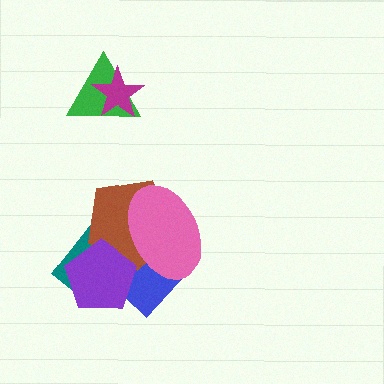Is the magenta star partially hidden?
No, no other shape covers it.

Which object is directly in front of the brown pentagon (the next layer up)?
The pink ellipse is directly in front of the brown pentagon.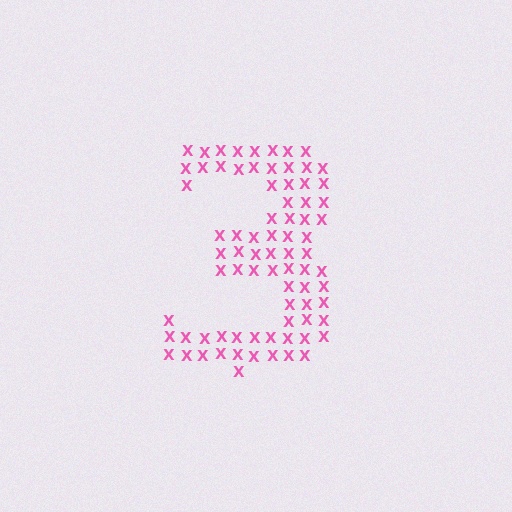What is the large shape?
The large shape is the digit 3.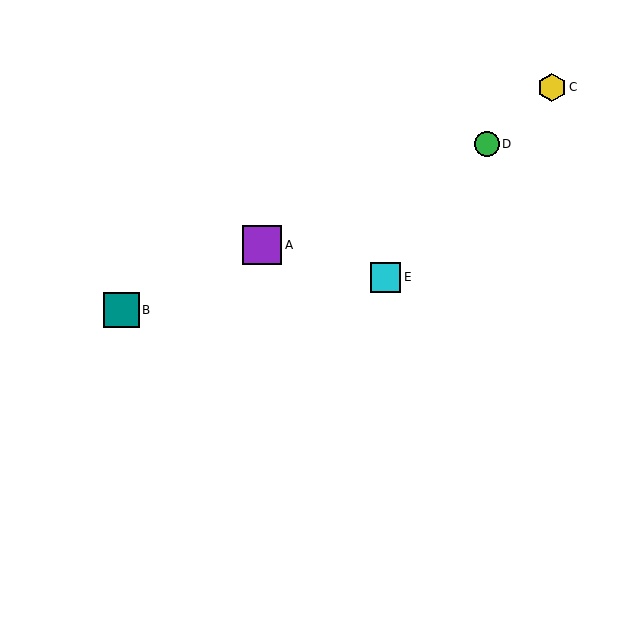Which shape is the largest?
The purple square (labeled A) is the largest.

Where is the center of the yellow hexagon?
The center of the yellow hexagon is at (552, 87).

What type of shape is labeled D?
Shape D is a green circle.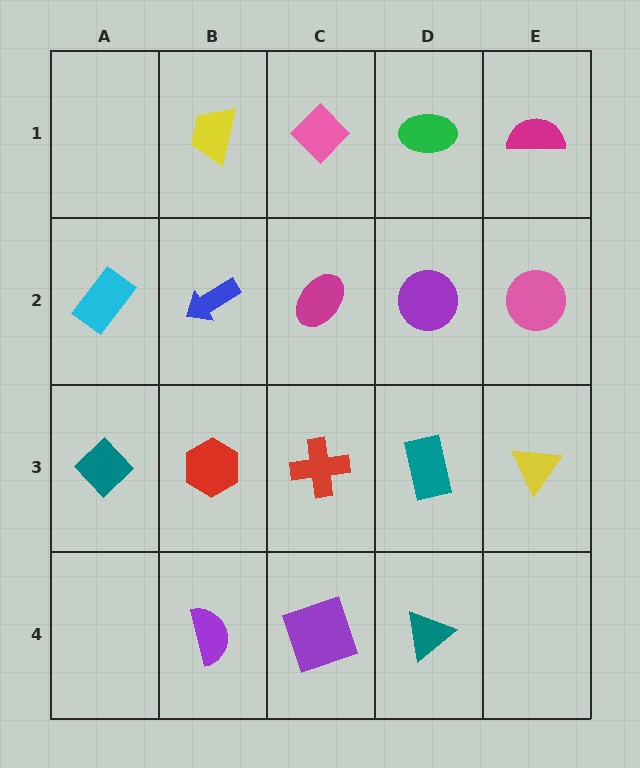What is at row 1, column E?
A magenta semicircle.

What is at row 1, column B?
A yellow trapezoid.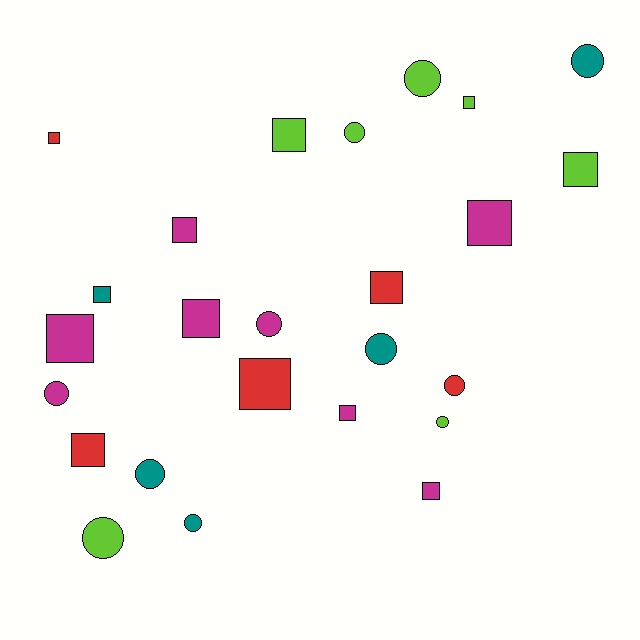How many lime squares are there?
There are 3 lime squares.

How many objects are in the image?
There are 25 objects.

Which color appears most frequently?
Magenta, with 8 objects.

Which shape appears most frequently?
Square, with 14 objects.